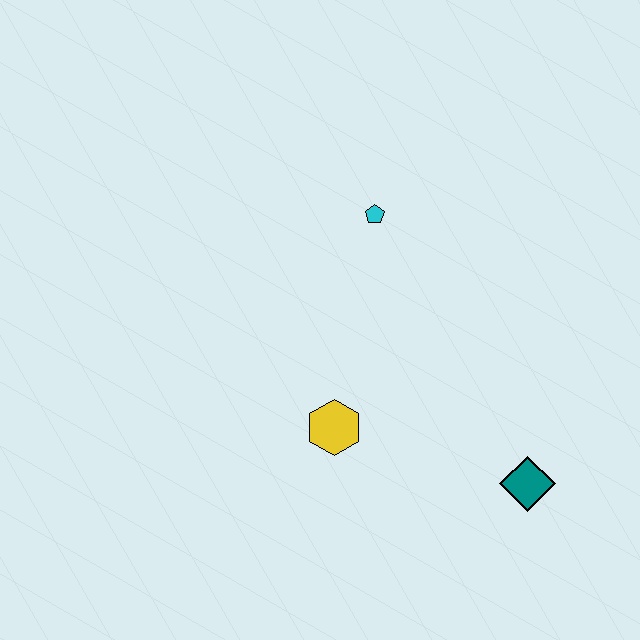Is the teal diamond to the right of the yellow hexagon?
Yes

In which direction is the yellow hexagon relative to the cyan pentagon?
The yellow hexagon is below the cyan pentagon.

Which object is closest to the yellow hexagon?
The teal diamond is closest to the yellow hexagon.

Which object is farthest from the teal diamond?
The cyan pentagon is farthest from the teal diamond.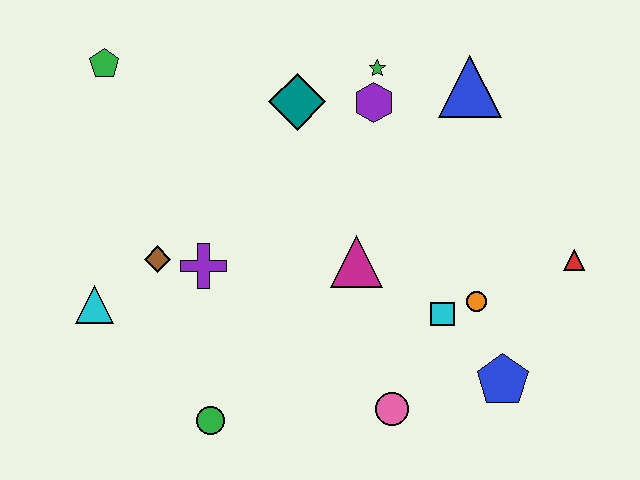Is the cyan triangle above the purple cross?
No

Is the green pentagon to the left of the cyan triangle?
No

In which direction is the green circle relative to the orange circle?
The green circle is to the left of the orange circle.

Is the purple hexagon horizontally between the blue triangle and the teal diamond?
Yes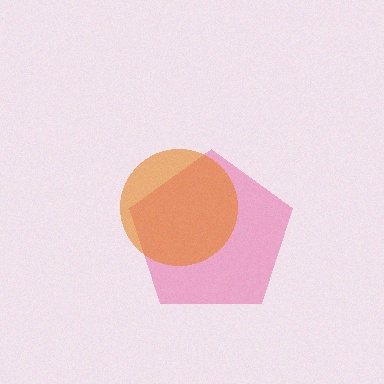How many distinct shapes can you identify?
There are 2 distinct shapes: a pink pentagon, an orange circle.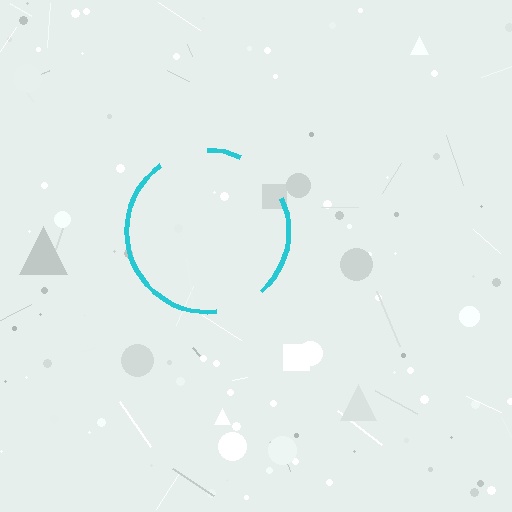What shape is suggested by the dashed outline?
The dashed outline suggests a circle.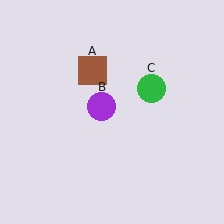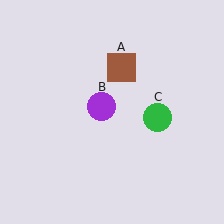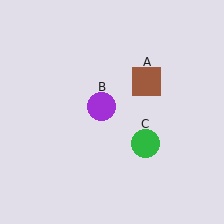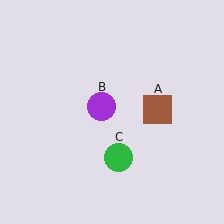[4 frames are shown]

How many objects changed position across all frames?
2 objects changed position: brown square (object A), green circle (object C).